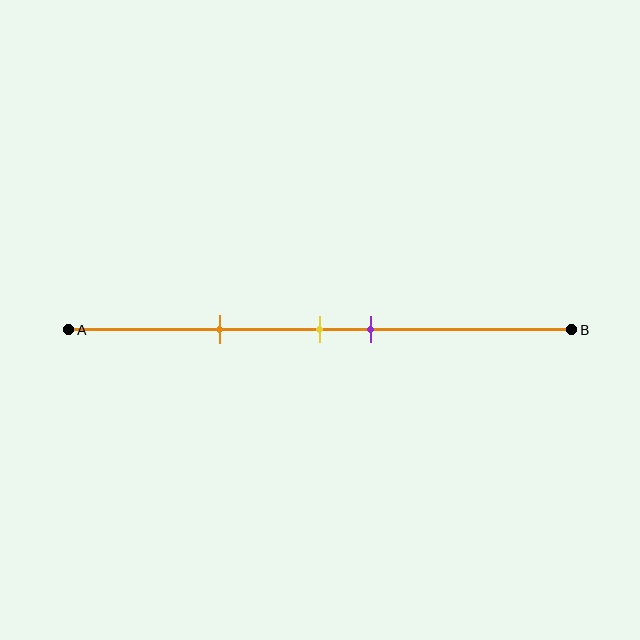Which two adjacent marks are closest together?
The yellow and purple marks are the closest adjacent pair.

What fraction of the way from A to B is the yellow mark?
The yellow mark is approximately 50% (0.5) of the way from A to B.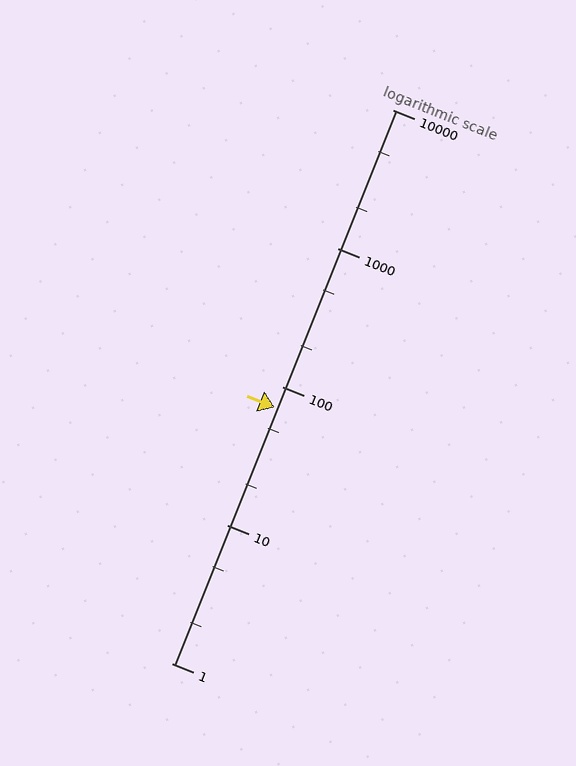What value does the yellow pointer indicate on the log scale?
The pointer indicates approximately 71.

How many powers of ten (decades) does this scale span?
The scale spans 4 decades, from 1 to 10000.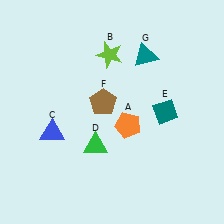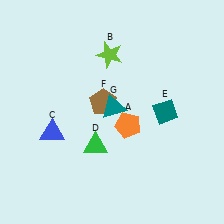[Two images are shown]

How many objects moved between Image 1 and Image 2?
1 object moved between the two images.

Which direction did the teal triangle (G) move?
The teal triangle (G) moved down.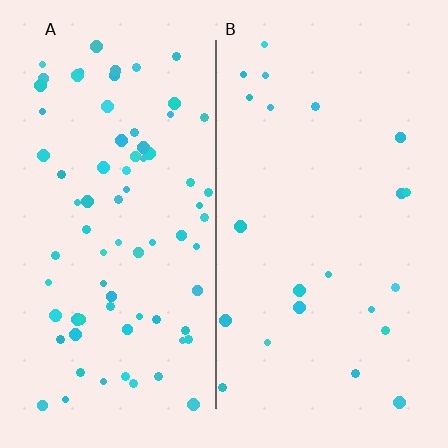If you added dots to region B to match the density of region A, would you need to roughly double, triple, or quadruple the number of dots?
Approximately triple.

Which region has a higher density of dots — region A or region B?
A (the left).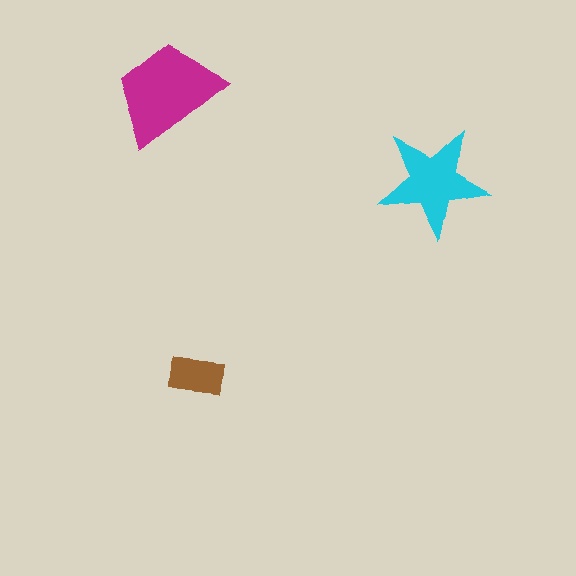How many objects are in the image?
There are 3 objects in the image.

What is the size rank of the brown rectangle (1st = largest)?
3rd.